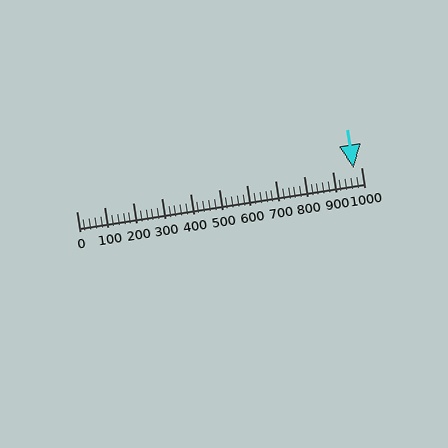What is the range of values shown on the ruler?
The ruler shows values from 0 to 1000.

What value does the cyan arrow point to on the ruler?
The cyan arrow points to approximately 975.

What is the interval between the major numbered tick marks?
The major tick marks are spaced 100 units apart.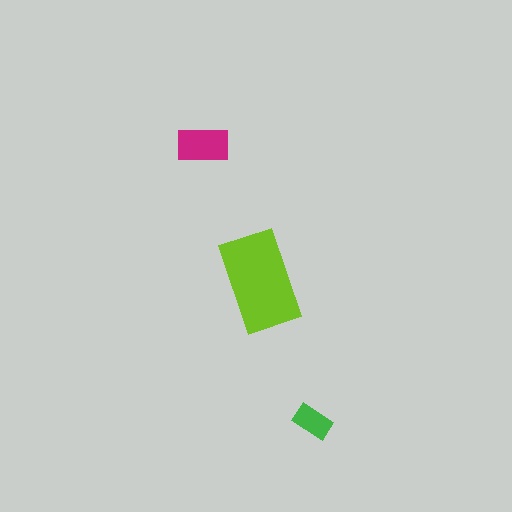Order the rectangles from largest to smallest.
the lime one, the magenta one, the green one.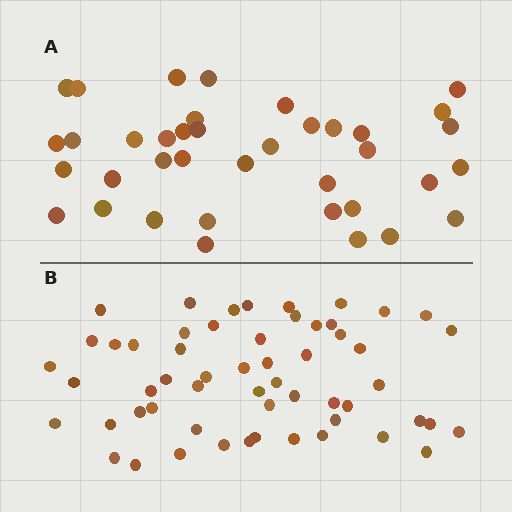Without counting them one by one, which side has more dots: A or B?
Region B (the bottom region) has more dots.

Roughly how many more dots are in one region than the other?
Region B has approximately 20 more dots than region A.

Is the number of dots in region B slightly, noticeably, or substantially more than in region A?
Region B has substantially more. The ratio is roughly 1.5 to 1.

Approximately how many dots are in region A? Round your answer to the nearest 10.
About 40 dots. (The exact count is 38, which rounds to 40.)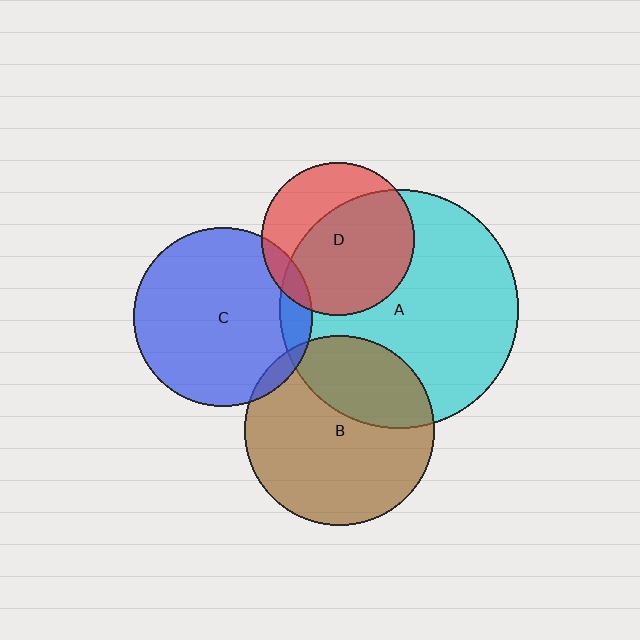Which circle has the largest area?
Circle A (cyan).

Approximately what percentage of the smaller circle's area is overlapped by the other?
Approximately 10%.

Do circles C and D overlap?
Yes.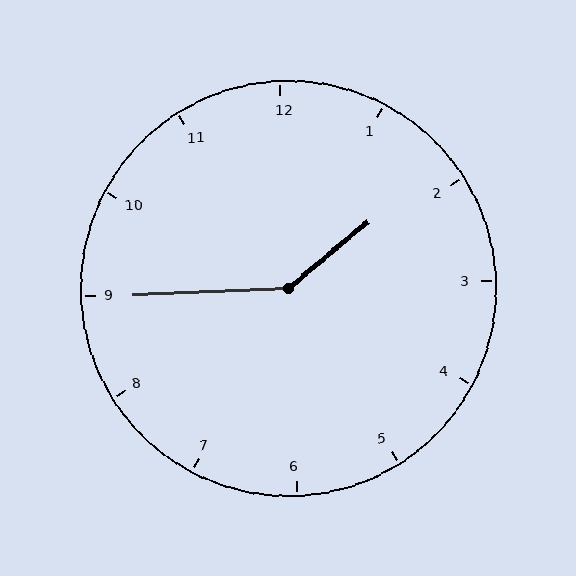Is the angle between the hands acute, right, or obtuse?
It is obtuse.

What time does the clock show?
1:45.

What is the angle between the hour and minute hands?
Approximately 142 degrees.